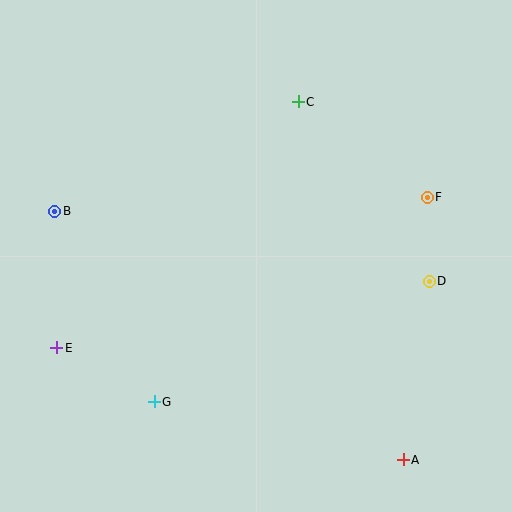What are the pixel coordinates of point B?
Point B is at (55, 211).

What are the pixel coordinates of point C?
Point C is at (298, 102).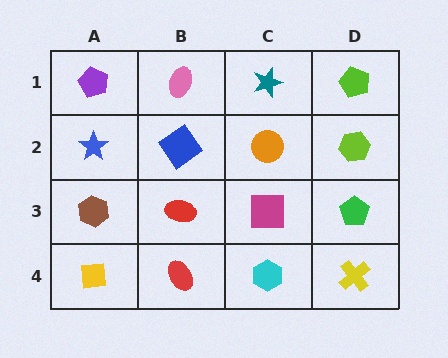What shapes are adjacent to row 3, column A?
A blue star (row 2, column A), a yellow square (row 4, column A), a red ellipse (row 3, column B).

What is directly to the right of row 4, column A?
A red ellipse.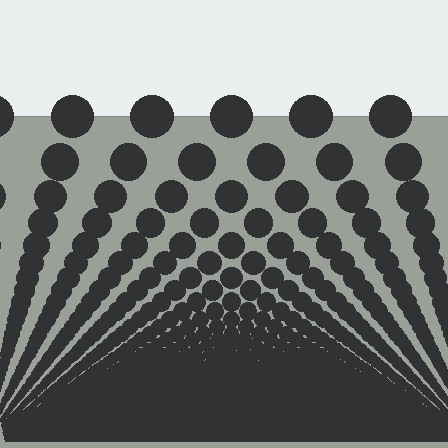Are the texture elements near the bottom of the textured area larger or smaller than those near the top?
Smaller. The gradient is inverted — elements near the bottom are smaller and denser.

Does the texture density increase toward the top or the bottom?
Density increases toward the bottom.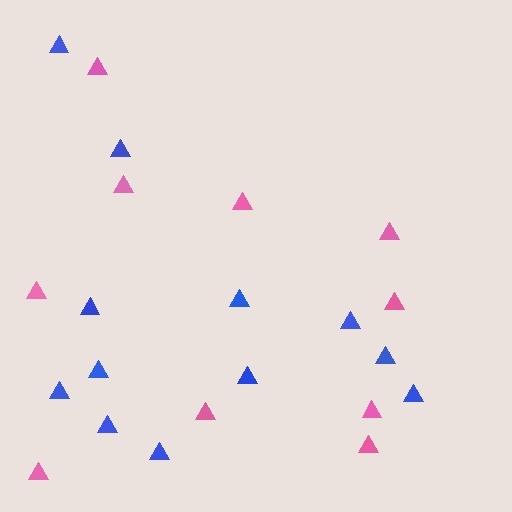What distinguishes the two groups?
There are 2 groups: one group of pink triangles (10) and one group of blue triangles (12).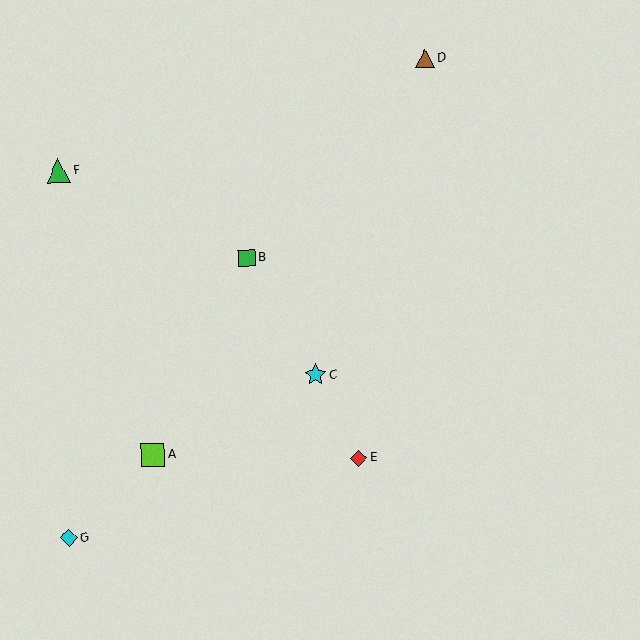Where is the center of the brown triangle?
The center of the brown triangle is at (425, 58).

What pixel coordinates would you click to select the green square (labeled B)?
Click at (247, 258) to select the green square B.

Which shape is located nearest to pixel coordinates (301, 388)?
The cyan star (labeled C) at (315, 375) is nearest to that location.